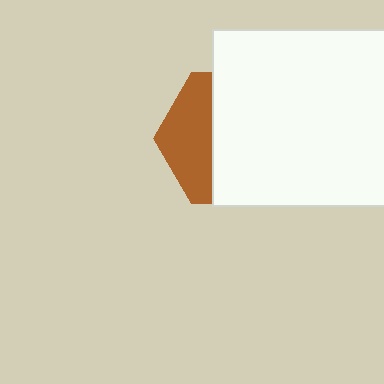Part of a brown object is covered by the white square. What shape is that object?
It is a hexagon.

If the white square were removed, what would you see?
You would see the complete brown hexagon.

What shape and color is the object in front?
The object in front is a white square.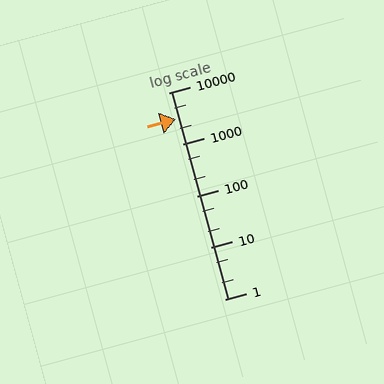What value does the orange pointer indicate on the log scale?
The pointer indicates approximately 3100.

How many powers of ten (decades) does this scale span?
The scale spans 4 decades, from 1 to 10000.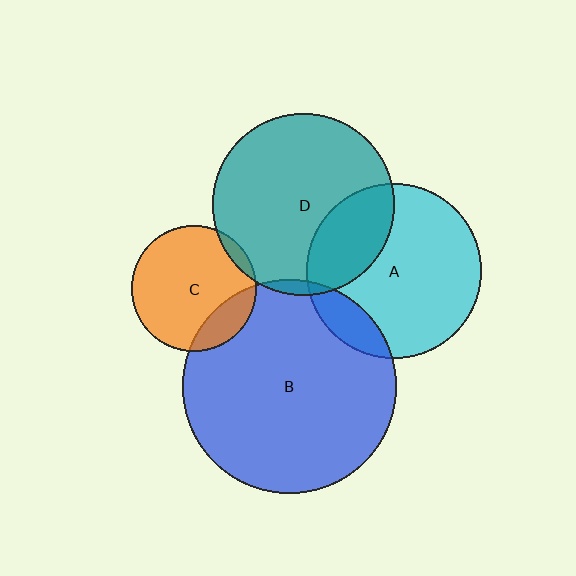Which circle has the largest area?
Circle B (blue).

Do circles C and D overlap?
Yes.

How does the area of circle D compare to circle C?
Approximately 2.1 times.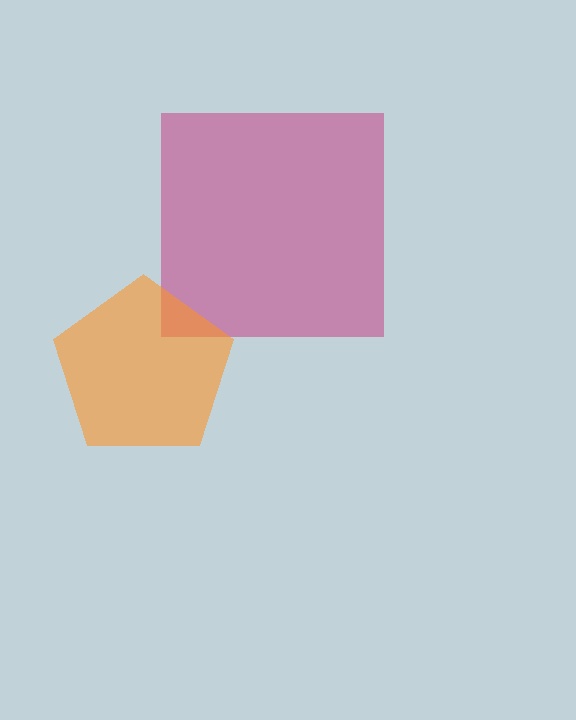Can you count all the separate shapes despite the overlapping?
Yes, there are 2 separate shapes.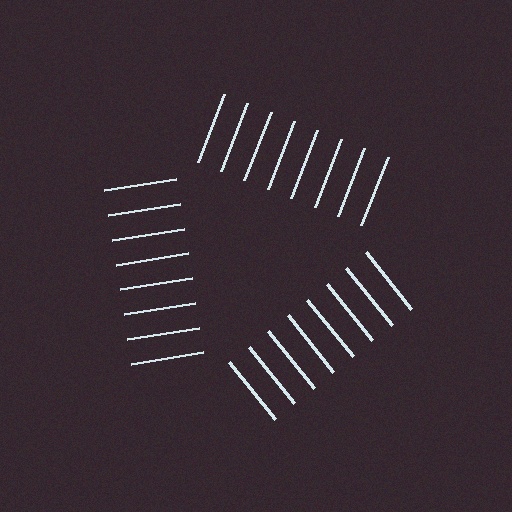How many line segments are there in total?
24 — 8 along each of the 3 edges.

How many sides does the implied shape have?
3 sides — the line-ends trace a triangle.